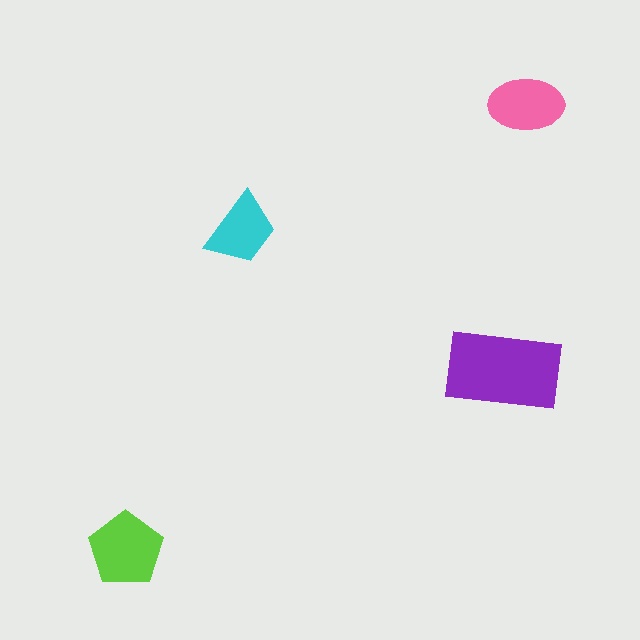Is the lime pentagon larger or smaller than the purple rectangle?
Smaller.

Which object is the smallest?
The cyan trapezoid.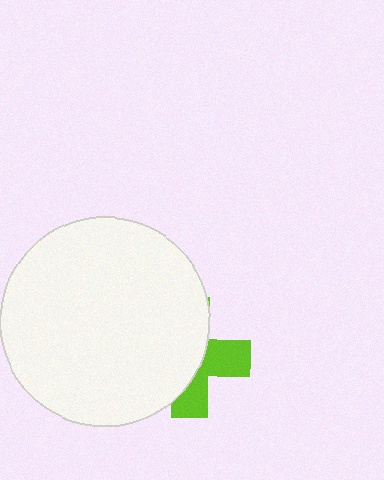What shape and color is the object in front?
The object in front is a white circle.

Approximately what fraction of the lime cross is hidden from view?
Roughly 61% of the lime cross is hidden behind the white circle.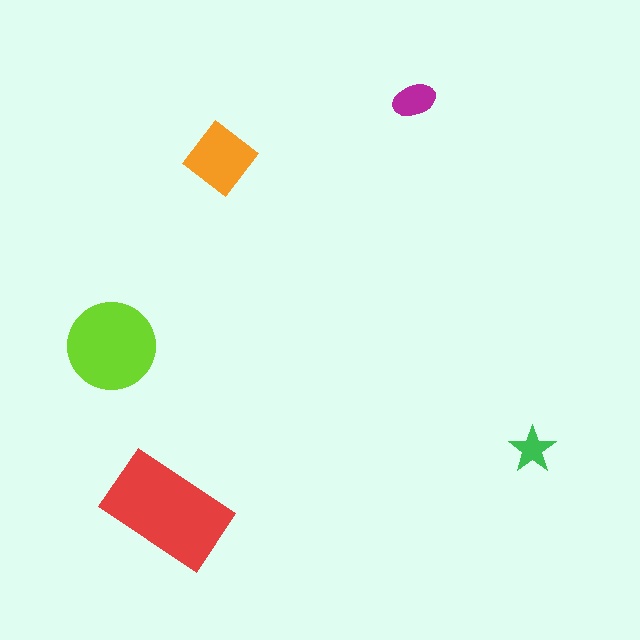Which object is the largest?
The red rectangle.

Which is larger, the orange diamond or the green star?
The orange diamond.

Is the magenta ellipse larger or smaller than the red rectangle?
Smaller.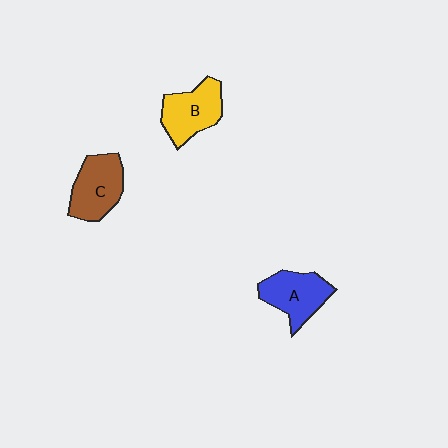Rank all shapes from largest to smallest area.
From largest to smallest: C (brown), B (yellow), A (blue).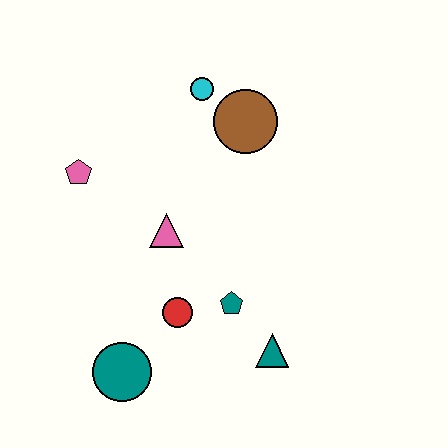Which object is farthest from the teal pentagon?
The cyan circle is farthest from the teal pentagon.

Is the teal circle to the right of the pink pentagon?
Yes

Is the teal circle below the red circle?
Yes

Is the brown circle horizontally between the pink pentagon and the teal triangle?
Yes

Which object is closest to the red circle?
The teal pentagon is closest to the red circle.